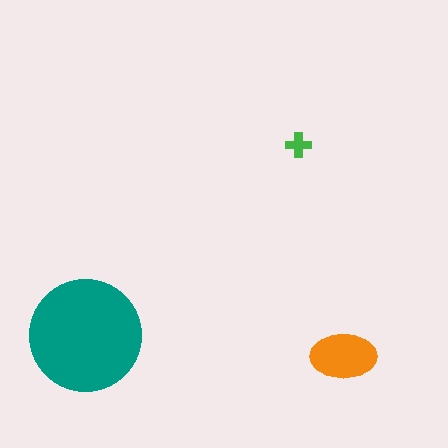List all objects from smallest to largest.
The green cross, the orange ellipse, the teal circle.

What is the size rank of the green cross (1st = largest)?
3rd.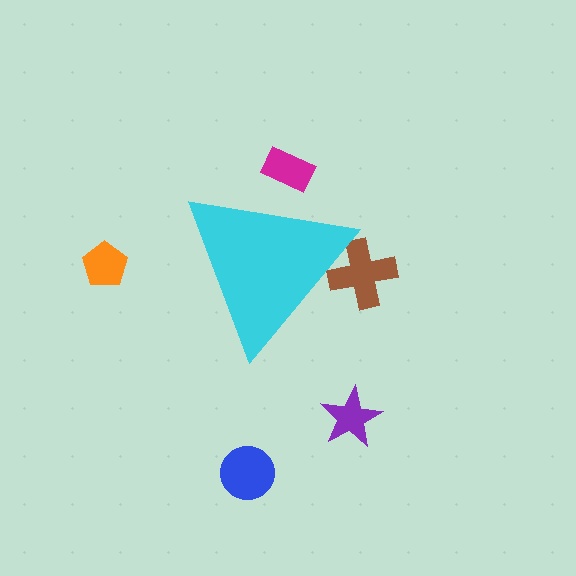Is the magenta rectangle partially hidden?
Yes, the magenta rectangle is partially hidden behind the cyan triangle.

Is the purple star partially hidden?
No, the purple star is fully visible.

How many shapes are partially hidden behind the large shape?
2 shapes are partially hidden.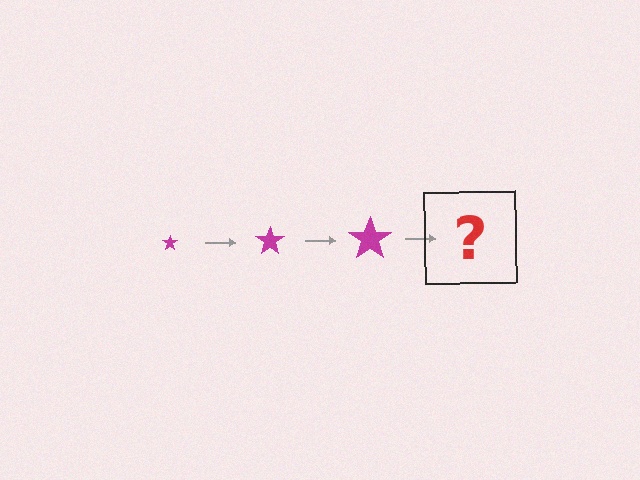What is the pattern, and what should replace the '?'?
The pattern is that the star gets progressively larger each step. The '?' should be a magenta star, larger than the previous one.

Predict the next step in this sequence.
The next step is a magenta star, larger than the previous one.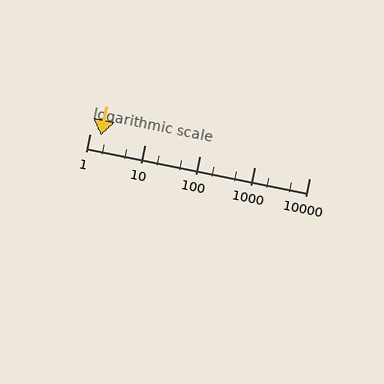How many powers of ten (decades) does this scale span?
The scale spans 4 decades, from 1 to 10000.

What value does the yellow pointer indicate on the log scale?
The pointer indicates approximately 1.6.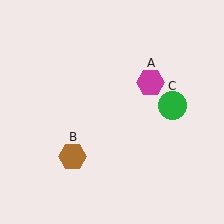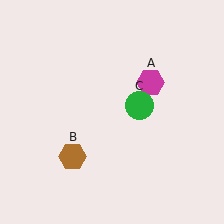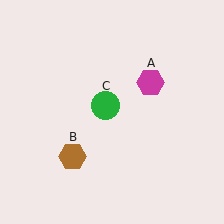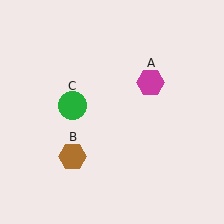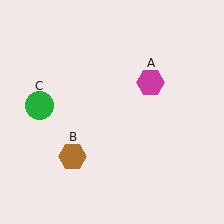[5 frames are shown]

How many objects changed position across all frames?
1 object changed position: green circle (object C).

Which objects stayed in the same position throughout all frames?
Magenta hexagon (object A) and brown hexagon (object B) remained stationary.